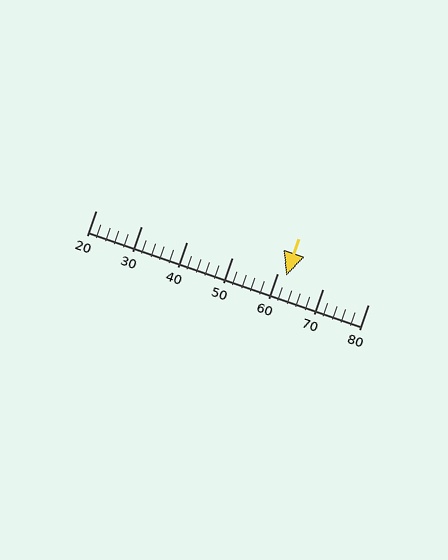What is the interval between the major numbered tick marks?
The major tick marks are spaced 10 units apart.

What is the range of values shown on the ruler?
The ruler shows values from 20 to 80.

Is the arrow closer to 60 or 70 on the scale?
The arrow is closer to 60.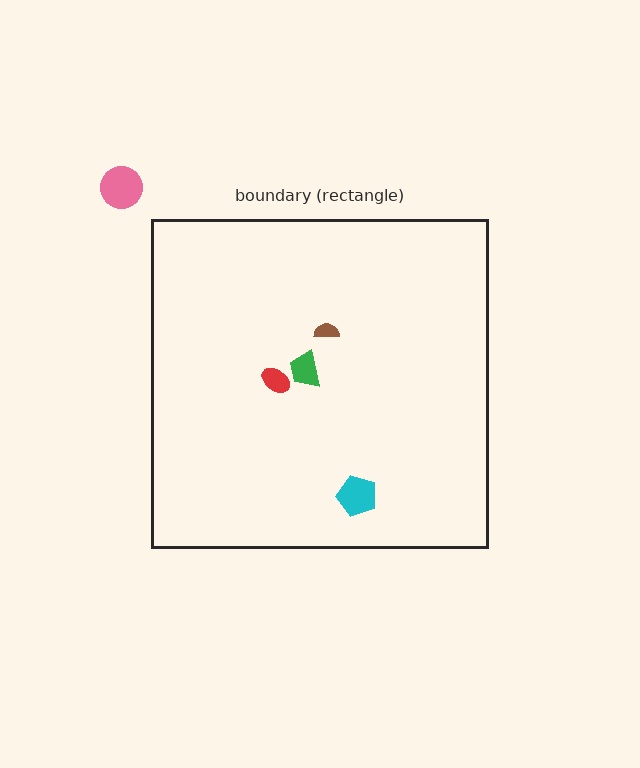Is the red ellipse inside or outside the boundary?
Inside.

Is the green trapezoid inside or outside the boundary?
Inside.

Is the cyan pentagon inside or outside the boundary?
Inside.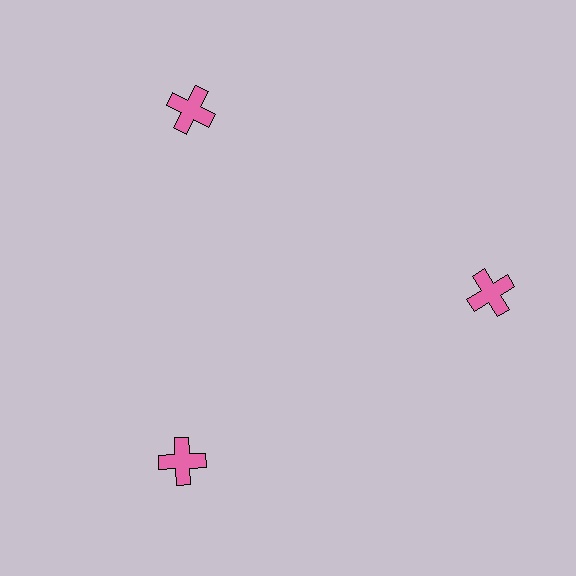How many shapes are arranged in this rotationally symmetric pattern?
There are 3 shapes, arranged in 3 groups of 1.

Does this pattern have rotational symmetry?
Yes, this pattern has 3-fold rotational symmetry. It looks the same after rotating 120 degrees around the center.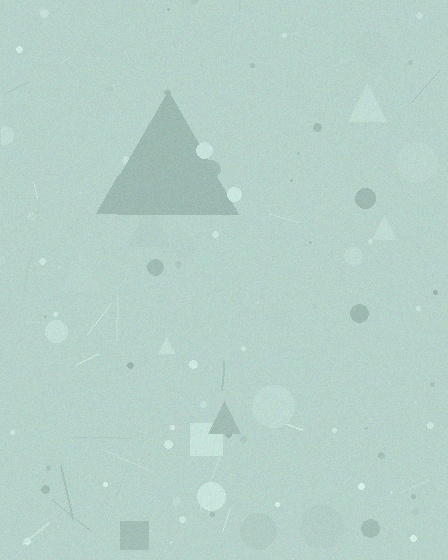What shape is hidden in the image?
A triangle is hidden in the image.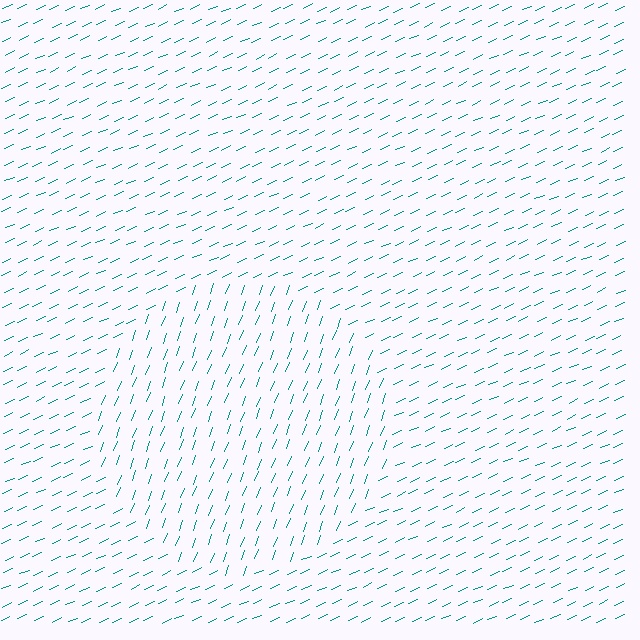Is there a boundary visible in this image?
Yes, there is a texture boundary formed by a change in line orientation.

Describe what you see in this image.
The image is filled with small teal line segments. A circle region in the image has lines oriented differently from the surrounding lines, creating a visible texture boundary.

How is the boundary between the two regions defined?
The boundary is defined purely by a change in line orientation (approximately 45 degrees difference). All lines are the same color and thickness.